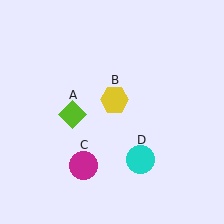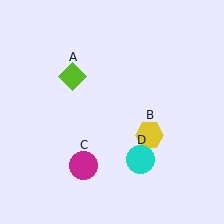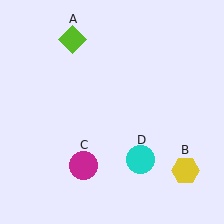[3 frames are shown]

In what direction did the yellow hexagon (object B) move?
The yellow hexagon (object B) moved down and to the right.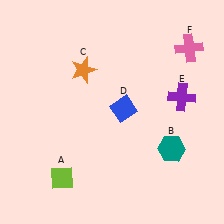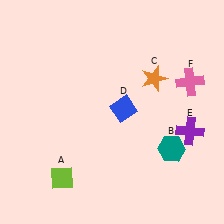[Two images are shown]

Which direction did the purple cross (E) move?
The purple cross (E) moved down.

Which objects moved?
The objects that moved are: the orange star (C), the purple cross (E), the pink cross (F).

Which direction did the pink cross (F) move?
The pink cross (F) moved down.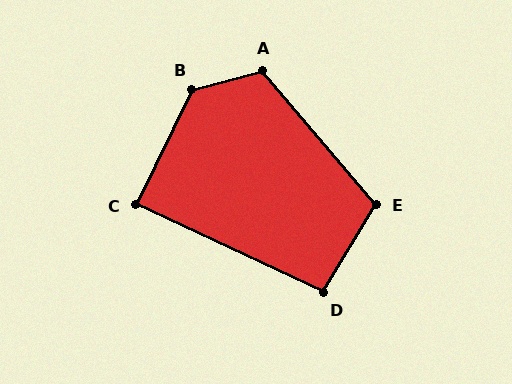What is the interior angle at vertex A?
Approximately 116 degrees (obtuse).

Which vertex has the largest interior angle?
B, at approximately 131 degrees.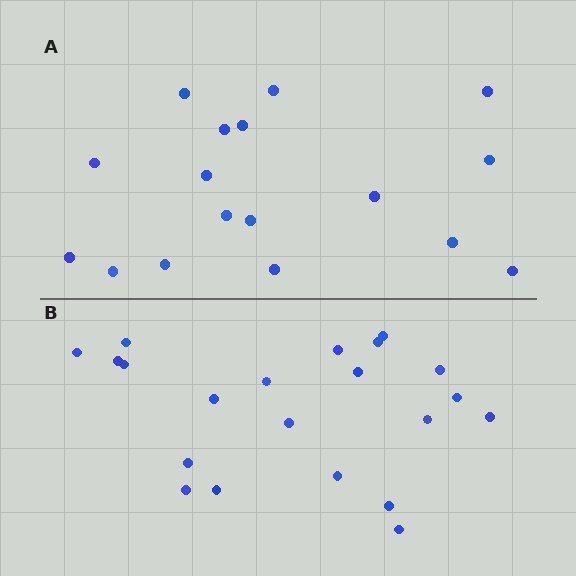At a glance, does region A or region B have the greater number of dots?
Region B (the bottom region) has more dots.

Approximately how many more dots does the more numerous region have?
Region B has about 4 more dots than region A.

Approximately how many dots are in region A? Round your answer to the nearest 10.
About 20 dots. (The exact count is 17, which rounds to 20.)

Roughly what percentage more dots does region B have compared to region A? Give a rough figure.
About 25% more.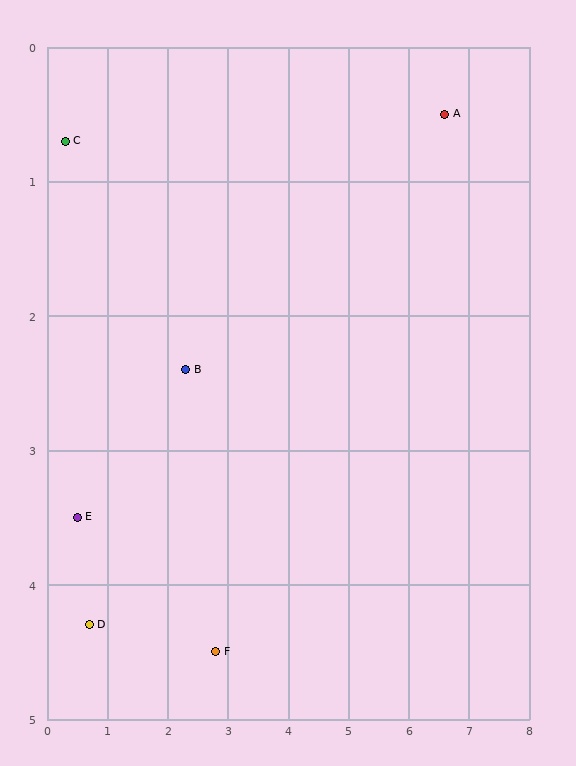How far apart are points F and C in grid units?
Points F and C are about 4.5 grid units apart.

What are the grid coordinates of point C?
Point C is at approximately (0.3, 0.7).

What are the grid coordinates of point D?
Point D is at approximately (0.7, 4.3).